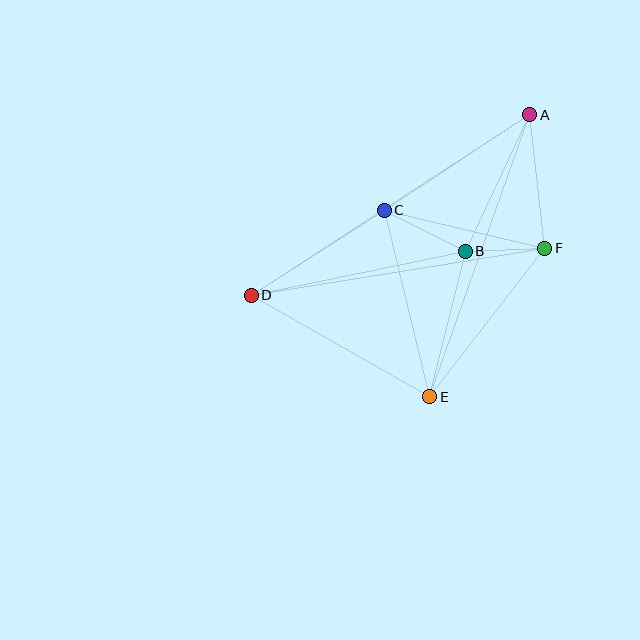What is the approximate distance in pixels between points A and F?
The distance between A and F is approximately 134 pixels.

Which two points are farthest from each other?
Points A and D are farthest from each other.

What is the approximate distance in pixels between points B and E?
The distance between B and E is approximately 150 pixels.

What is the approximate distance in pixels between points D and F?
The distance between D and F is approximately 297 pixels.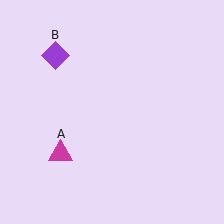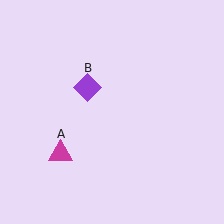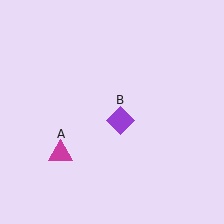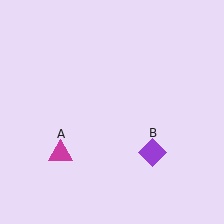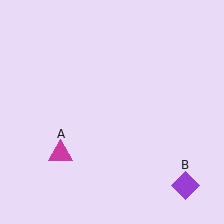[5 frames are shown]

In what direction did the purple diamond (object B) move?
The purple diamond (object B) moved down and to the right.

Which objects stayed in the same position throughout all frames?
Magenta triangle (object A) remained stationary.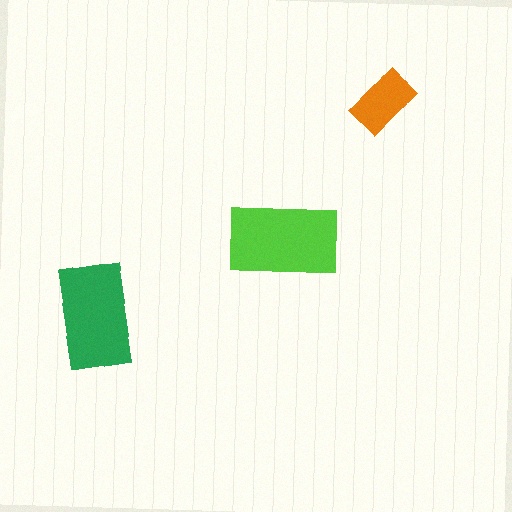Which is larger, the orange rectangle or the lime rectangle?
The lime one.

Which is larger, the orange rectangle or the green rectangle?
The green one.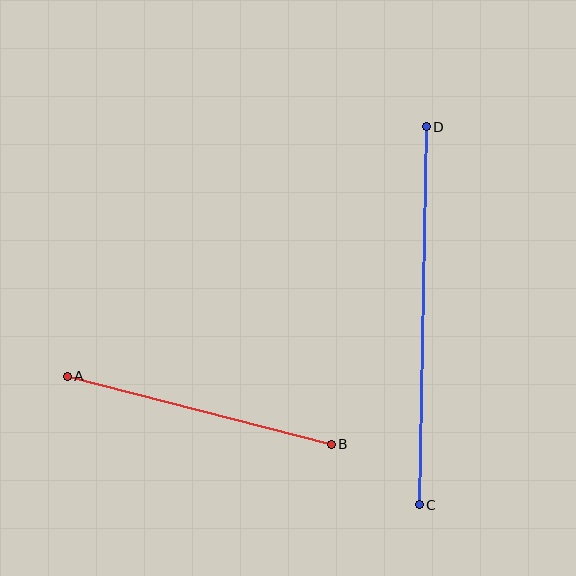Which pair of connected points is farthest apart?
Points C and D are farthest apart.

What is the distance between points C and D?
The distance is approximately 378 pixels.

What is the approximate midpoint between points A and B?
The midpoint is at approximately (199, 410) pixels.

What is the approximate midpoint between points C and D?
The midpoint is at approximately (423, 316) pixels.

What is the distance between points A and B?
The distance is approximately 272 pixels.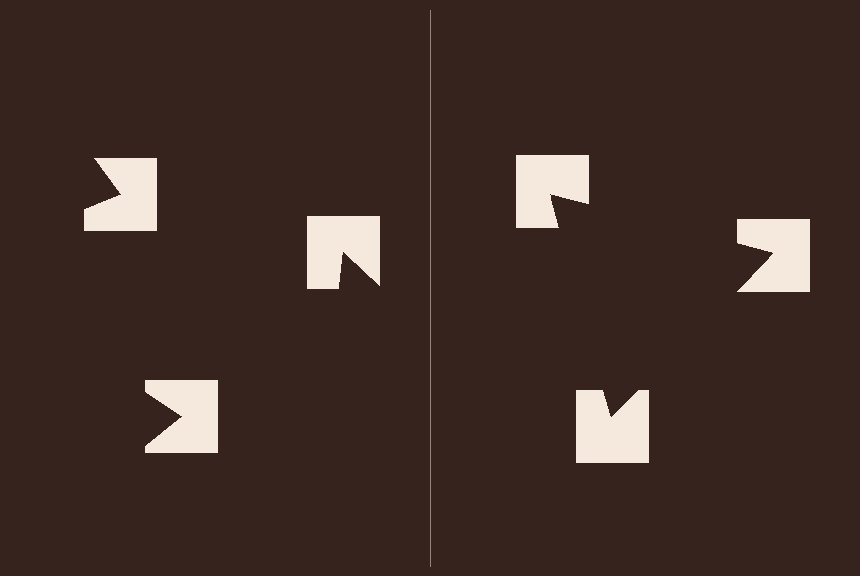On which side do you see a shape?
An illusory triangle appears on the right side. On the left side the wedge cuts are rotated, so no coherent shape forms.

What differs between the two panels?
The notched squares are positioned identically on both sides; only the wedge orientations differ. On the right they align to a triangle; on the left they are misaligned.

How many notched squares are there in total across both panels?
6 — 3 on each side.